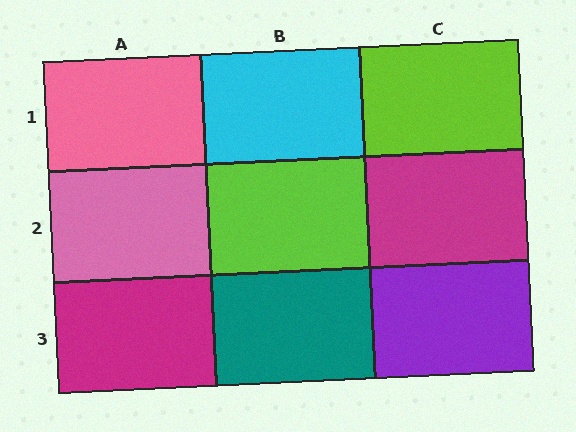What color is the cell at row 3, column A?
Magenta.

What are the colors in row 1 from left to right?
Pink, cyan, lime.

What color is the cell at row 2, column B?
Lime.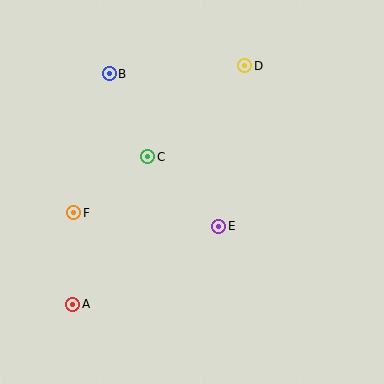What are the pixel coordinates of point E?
Point E is at (218, 226).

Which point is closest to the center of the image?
Point E at (218, 226) is closest to the center.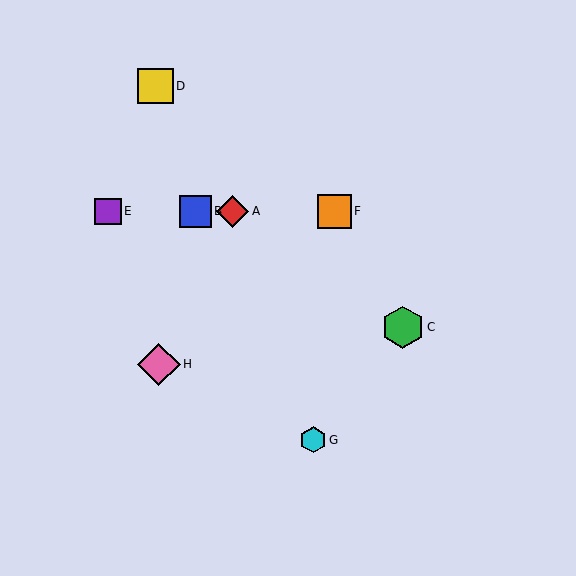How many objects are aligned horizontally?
4 objects (A, B, E, F) are aligned horizontally.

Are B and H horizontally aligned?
No, B is at y≈211 and H is at y≈364.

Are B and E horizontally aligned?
Yes, both are at y≈211.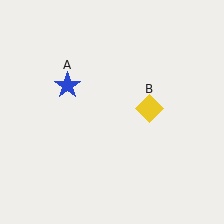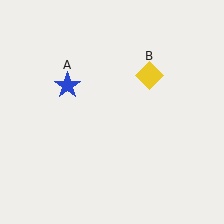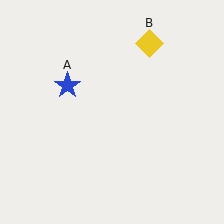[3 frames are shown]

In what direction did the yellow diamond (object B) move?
The yellow diamond (object B) moved up.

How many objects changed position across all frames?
1 object changed position: yellow diamond (object B).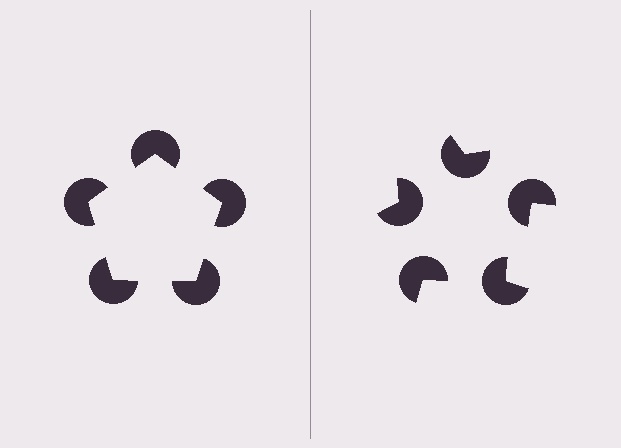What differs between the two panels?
The pac-man discs are positioned identically on both sides; only the wedge orientations differ. On the left they align to a pentagon; on the right they are misaligned.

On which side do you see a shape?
An illusory pentagon appears on the left side. On the right side the wedge cuts are rotated, so no coherent shape forms.